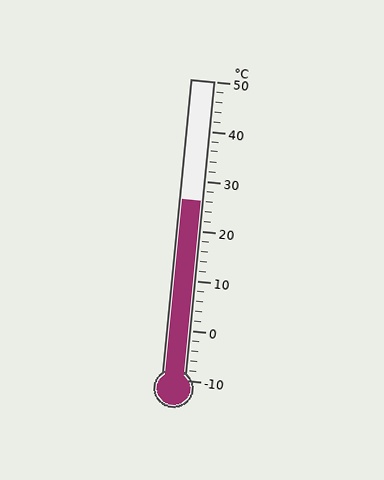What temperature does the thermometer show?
The thermometer shows approximately 26°C.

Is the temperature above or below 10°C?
The temperature is above 10°C.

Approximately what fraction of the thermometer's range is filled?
The thermometer is filled to approximately 60% of its range.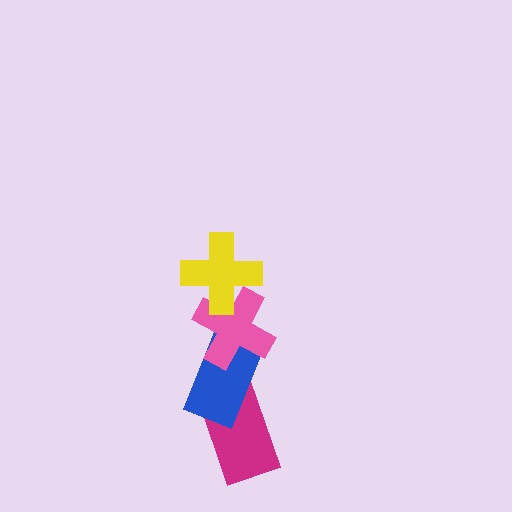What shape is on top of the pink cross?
The yellow cross is on top of the pink cross.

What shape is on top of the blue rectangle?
The pink cross is on top of the blue rectangle.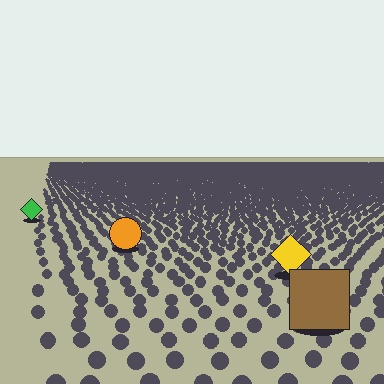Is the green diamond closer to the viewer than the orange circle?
No. The orange circle is closer — you can tell from the texture gradient: the ground texture is coarser near it.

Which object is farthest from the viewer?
The green diamond is farthest from the viewer. It appears smaller and the ground texture around it is denser.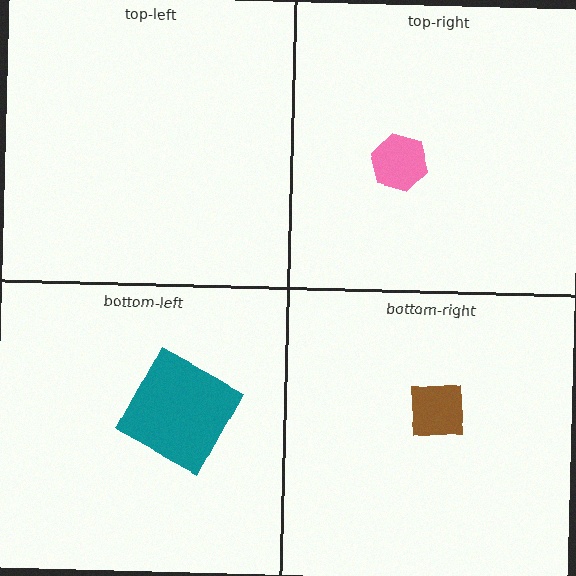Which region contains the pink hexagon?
The top-right region.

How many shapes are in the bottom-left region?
1.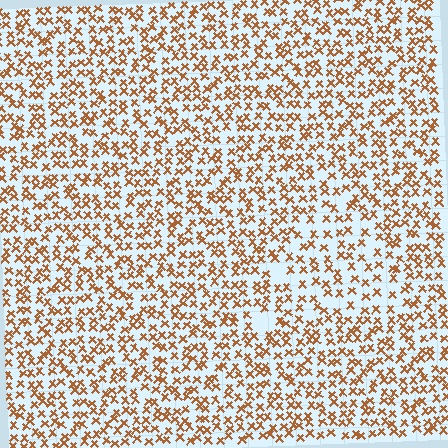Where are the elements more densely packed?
The elements are more densely packed outside the triangle boundary.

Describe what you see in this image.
The image contains small brown elements arranged at two different densities. A triangle-shaped region is visible where the elements are less densely packed than the surrounding area.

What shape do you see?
I see a triangle.